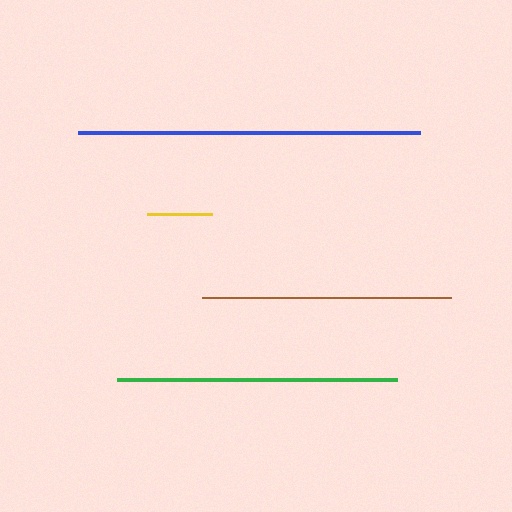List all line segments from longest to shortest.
From longest to shortest: blue, green, brown, yellow.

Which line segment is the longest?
The blue line is the longest at approximately 342 pixels.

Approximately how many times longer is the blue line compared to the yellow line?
The blue line is approximately 5.2 times the length of the yellow line.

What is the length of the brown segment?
The brown segment is approximately 249 pixels long.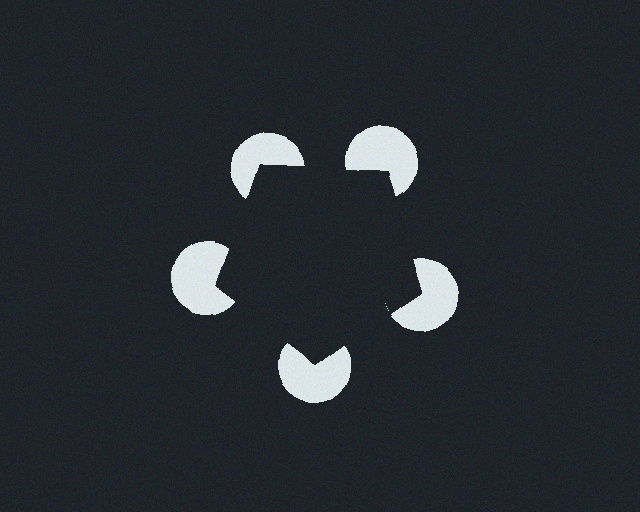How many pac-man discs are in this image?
There are 5 — one at each vertex of the illusory pentagon.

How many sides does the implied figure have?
5 sides.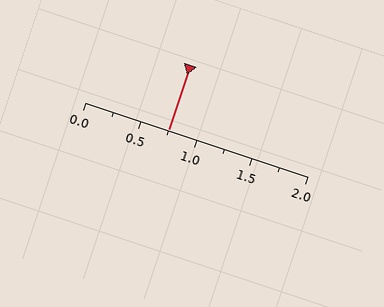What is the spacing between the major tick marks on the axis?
The major ticks are spaced 0.5 apart.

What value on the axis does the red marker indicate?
The marker indicates approximately 0.75.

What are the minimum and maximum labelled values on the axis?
The axis runs from 0.0 to 2.0.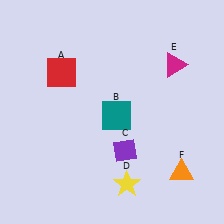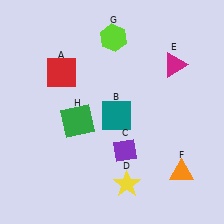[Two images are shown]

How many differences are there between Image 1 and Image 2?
There are 2 differences between the two images.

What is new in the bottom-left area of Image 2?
A green square (H) was added in the bottom-left area of Image 2.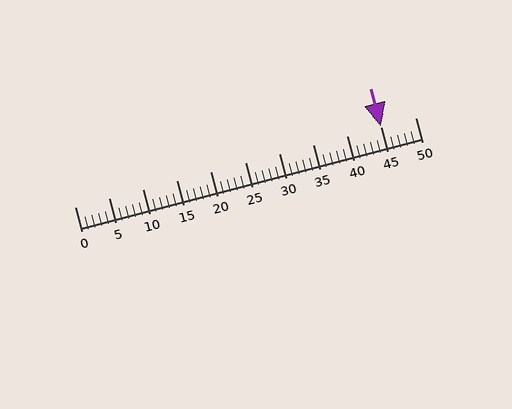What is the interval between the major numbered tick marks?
The major tick marks are spaced 5 units apart.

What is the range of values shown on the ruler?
The ruler shows values from 0 to 50.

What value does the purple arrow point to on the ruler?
The purple arrow points to approximately 45.